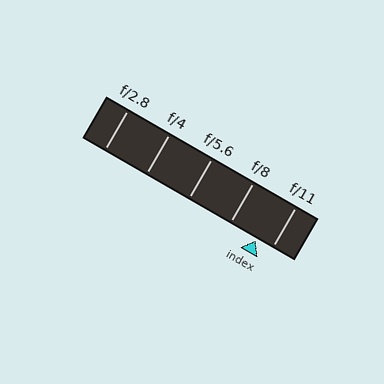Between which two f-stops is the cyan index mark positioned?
The index mark is between f/8 and f/11.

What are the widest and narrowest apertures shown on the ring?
The widest aperture shown is f/2.8 and the narrowest is f/11.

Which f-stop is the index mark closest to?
The index mark is closest to f/11.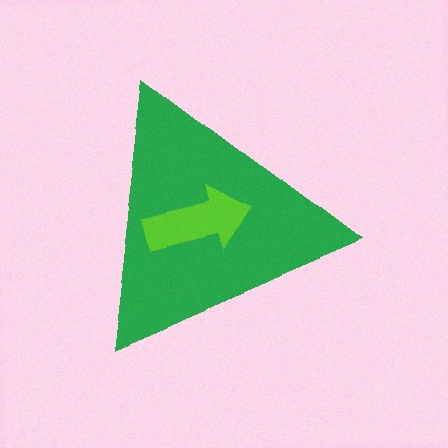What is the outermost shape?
The green triangle.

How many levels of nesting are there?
2.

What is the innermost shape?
The lime arrow.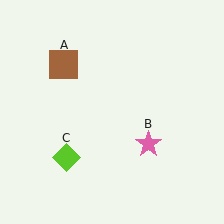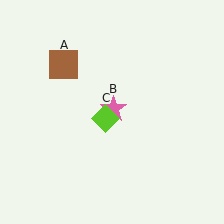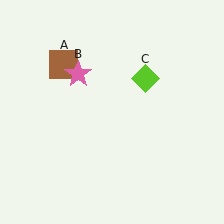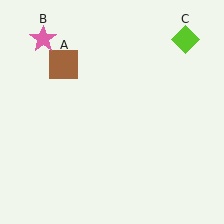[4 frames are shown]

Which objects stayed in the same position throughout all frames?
Brown square (object A) remained stationary.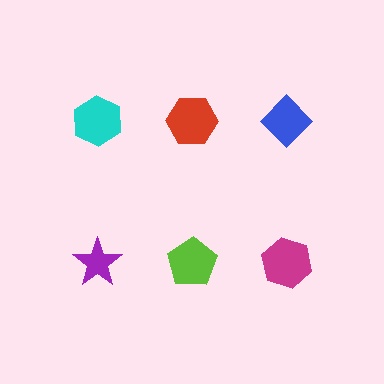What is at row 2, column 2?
A lime pentagon.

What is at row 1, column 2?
A red hexagon.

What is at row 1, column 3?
A blue diamond.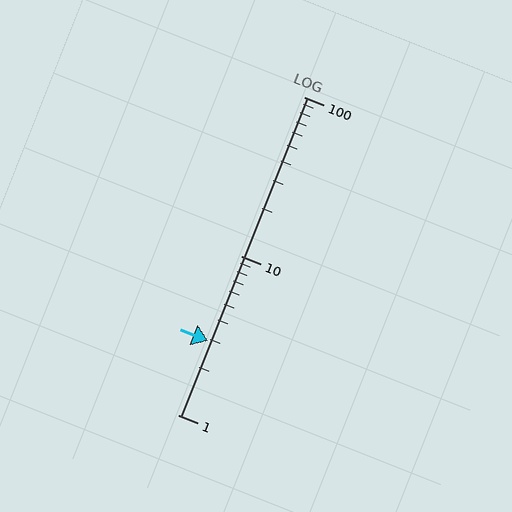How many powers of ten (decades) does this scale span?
The scale spans 2 decades, from 1 to 100.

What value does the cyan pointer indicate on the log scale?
The pointer indicates approximately 2.9.